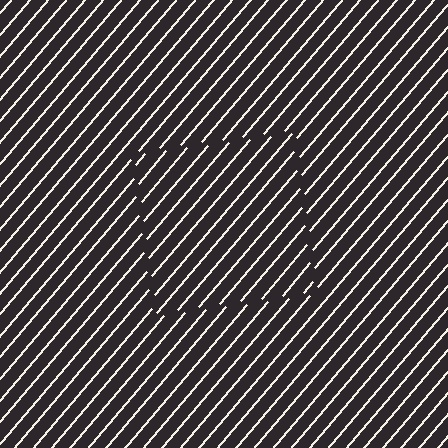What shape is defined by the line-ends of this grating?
An illusory square. The interior of the shape contains the same grating, shifted by half a period — the contour is defined by the phase discontinuity where line-ends from the inner and outer gratings abut.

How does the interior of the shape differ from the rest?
The interior of the shape contains the same grating, shifted by half a period — the contour is defined by the phase discontinuity where line-ends from the inner and outer gratings abut.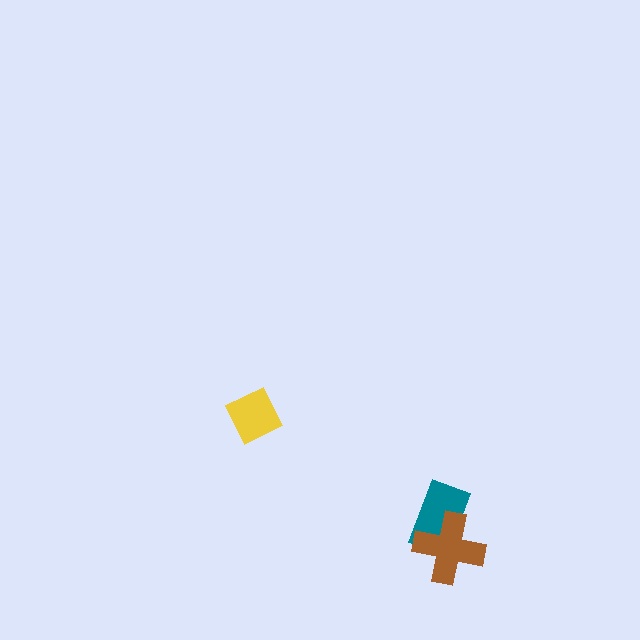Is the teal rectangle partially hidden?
Yes, it is partially covered by another shape.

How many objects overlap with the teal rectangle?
1 object overlaps with the teal rectangle.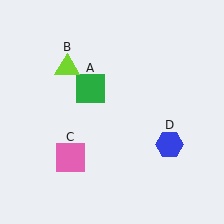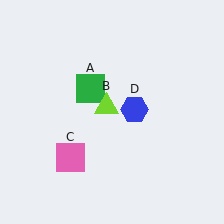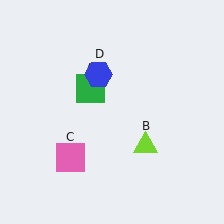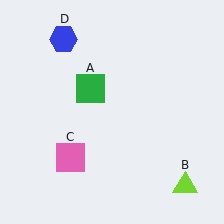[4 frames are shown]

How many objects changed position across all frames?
2 objects changed position: lime triangle (object B), blue hexagon (object D).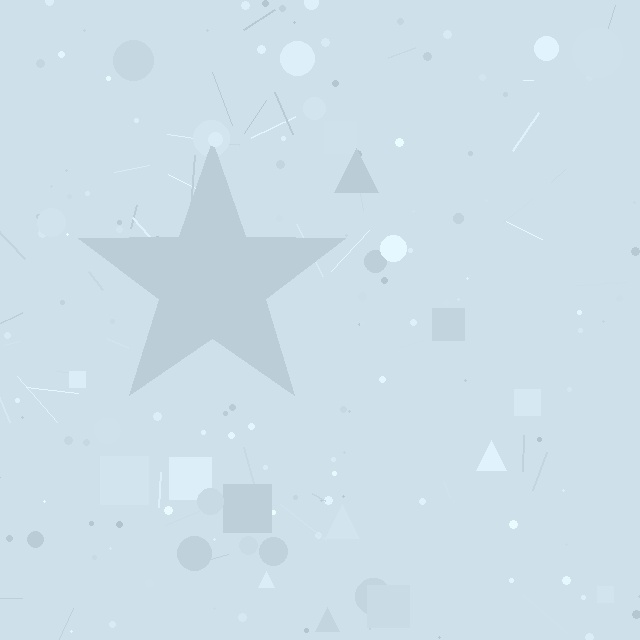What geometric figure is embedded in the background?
A star is embedded in the background.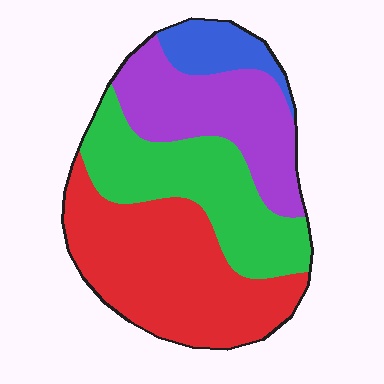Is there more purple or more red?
Red.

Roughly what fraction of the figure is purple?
Purple takes up about one quarter (1/4) of the figure.